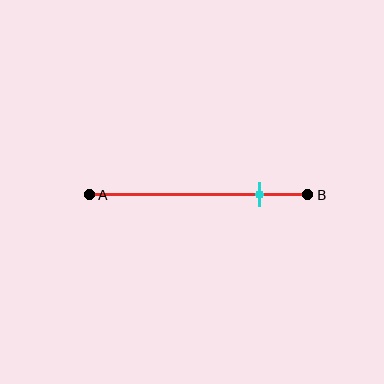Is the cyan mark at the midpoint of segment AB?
No, the mark is at about 80% from A, not at the 50% midpoint.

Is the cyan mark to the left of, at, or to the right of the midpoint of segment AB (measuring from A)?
The cyan mark is to the right of the midpoint of segment AB.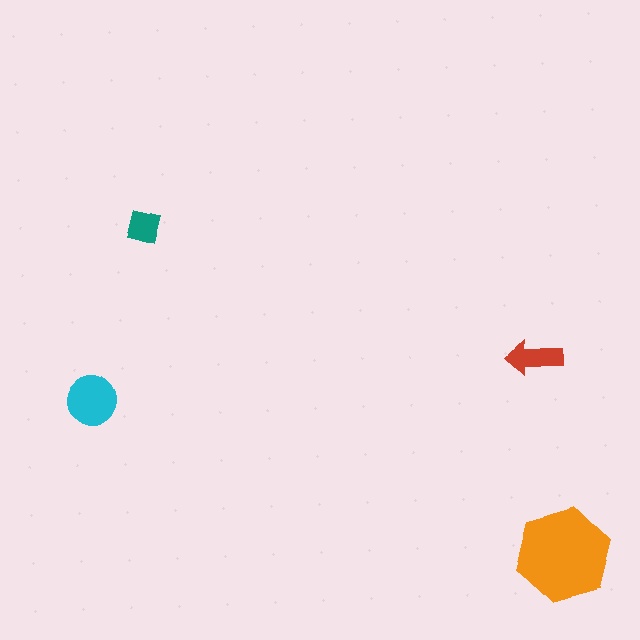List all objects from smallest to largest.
The teal square, the red arrow, the cyan circle, the orange hexagon.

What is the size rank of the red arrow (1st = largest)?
3rd.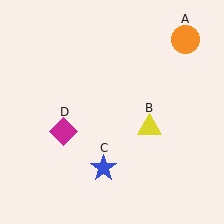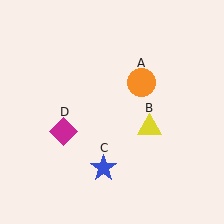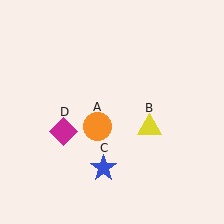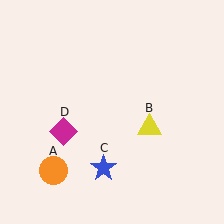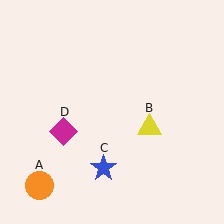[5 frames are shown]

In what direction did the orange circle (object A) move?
The orange circle (object A) moved down and to the left.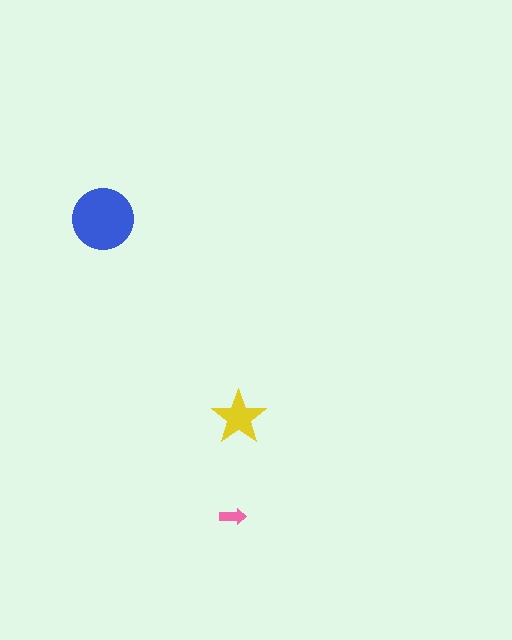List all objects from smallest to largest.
The pink arrow, the yellow star, the blue circle.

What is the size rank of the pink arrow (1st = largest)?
3rd.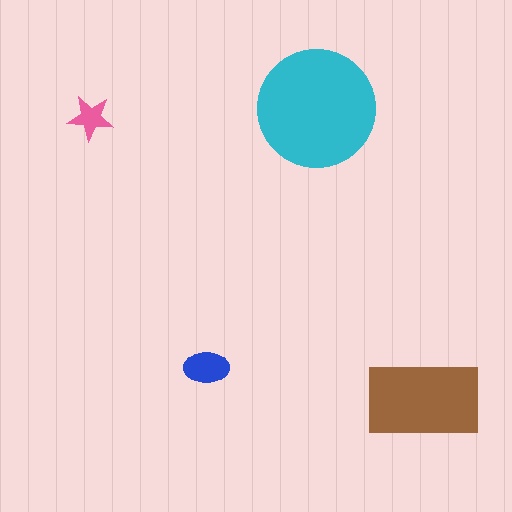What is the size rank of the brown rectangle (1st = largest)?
2nd.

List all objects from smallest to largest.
The pink star, the blue ellipse, the brown rectangle, the cyan circle.